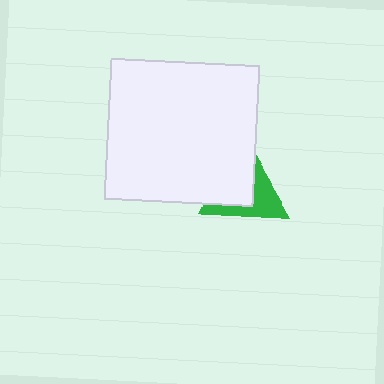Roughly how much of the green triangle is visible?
About half of it is visible (roughly 47%).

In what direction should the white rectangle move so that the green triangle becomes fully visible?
The white rectangle should move toward the upper-left. That is the shortest direction to clear the overlap and leave the green triangle fully visible.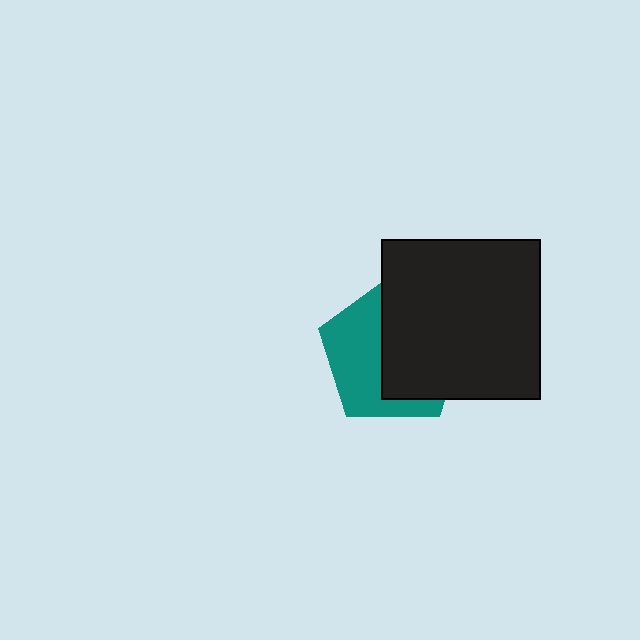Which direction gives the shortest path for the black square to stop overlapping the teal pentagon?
Moving right gives the shortest separation.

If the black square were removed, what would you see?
You would see the complete teal pentagon.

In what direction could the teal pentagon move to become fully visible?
The teal pentagon could move left. That would shift it out from behind the black square entirely.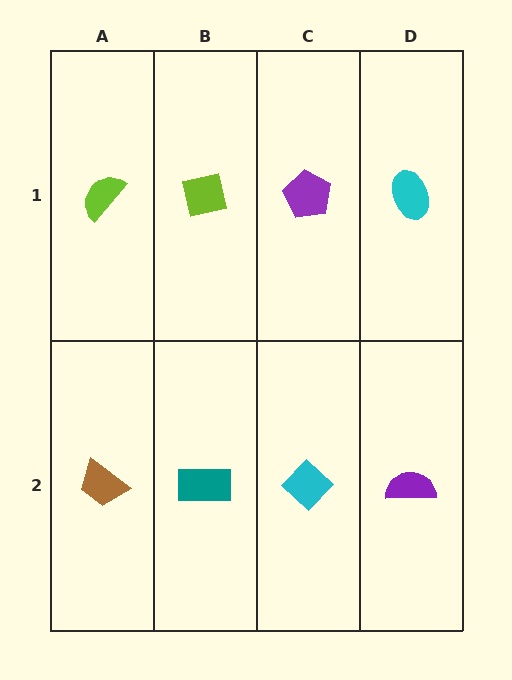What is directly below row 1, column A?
A brown trapezoid.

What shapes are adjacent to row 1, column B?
A teal rectangle (row 2, column B), a lime semicircle (row 1, column A), a purple pentagon (row 1, column C).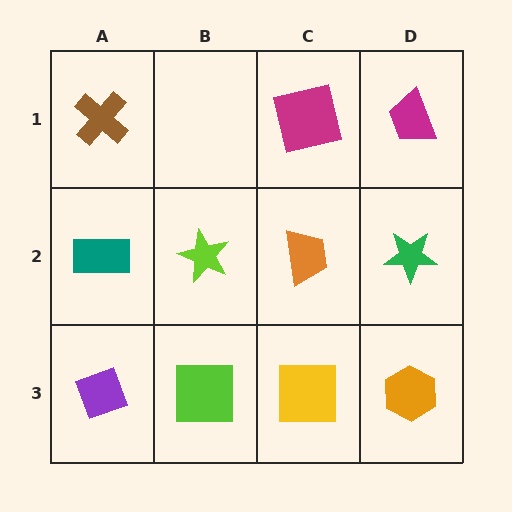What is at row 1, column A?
A brown cross.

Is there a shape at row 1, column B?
No, that cell is empty.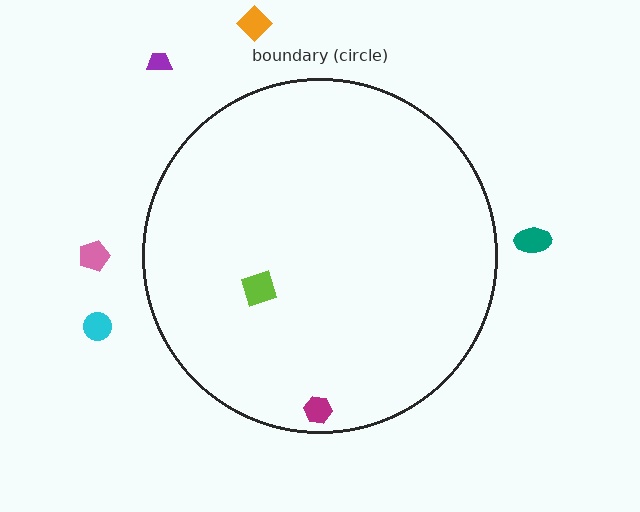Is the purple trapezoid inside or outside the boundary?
Outside.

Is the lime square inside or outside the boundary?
Inside.